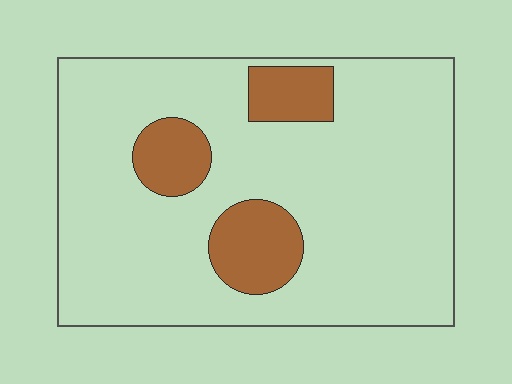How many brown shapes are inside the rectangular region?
3.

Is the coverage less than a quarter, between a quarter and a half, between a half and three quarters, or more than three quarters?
Less than a quarter.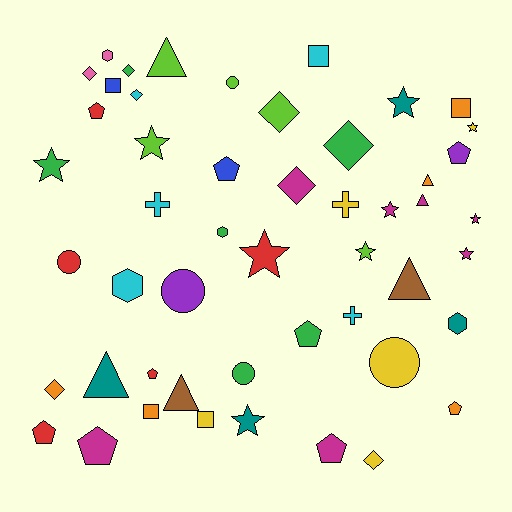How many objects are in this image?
There are 50 objects.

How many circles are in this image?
There are 5 circles.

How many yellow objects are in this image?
There are 5 yellow objects.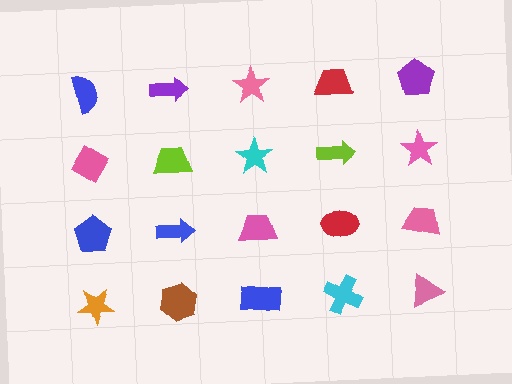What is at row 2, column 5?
A pink star.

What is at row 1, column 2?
A purple arrow.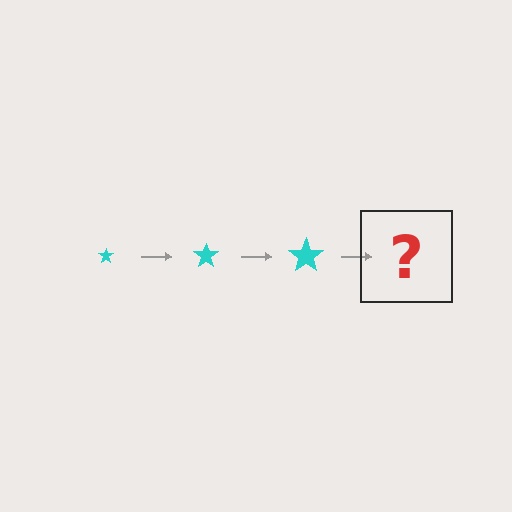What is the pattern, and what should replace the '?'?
The pattern is that the star gets progressively larger each step. The '?' should be a cyan star, larger than the previous one.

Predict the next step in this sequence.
The next step is a cyan star, larger than the previous one.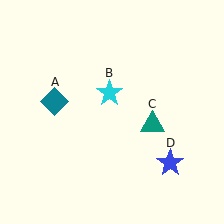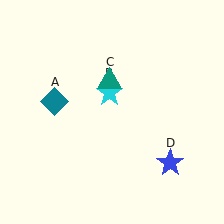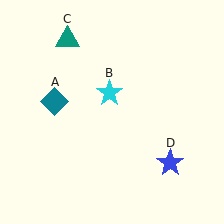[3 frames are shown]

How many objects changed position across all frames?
1 object changed position: teal triangle (object C).